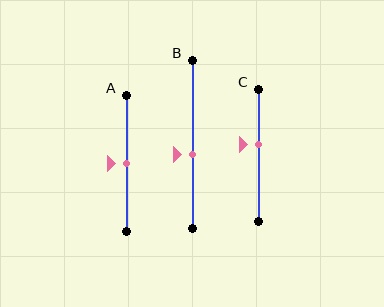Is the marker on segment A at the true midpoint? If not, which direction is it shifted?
Yes, the marker on segment A is at the true midpoint.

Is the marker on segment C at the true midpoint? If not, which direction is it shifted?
No, the marker on segment C is shifted upward by about 8% of the segment length.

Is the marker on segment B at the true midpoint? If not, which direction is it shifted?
No, the marker on segment B is shifted downward by about 6% of the segment length.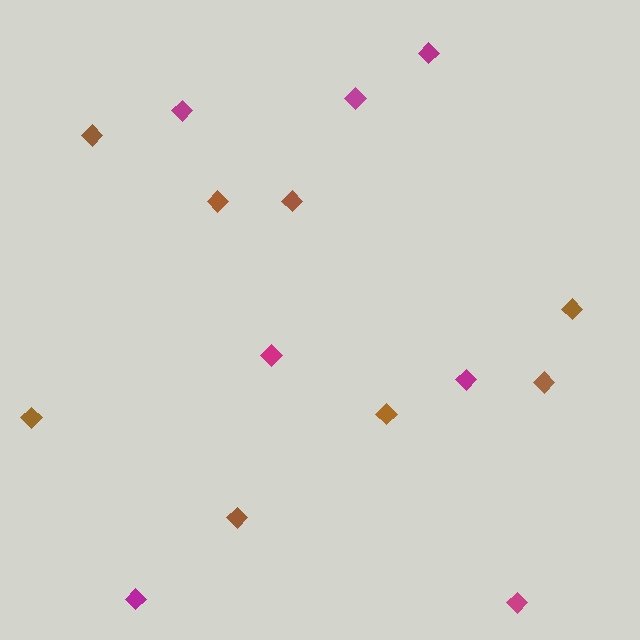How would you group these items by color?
There are 2 groups: one group of brown diamonds (8) and one group of magenta diamonds (7).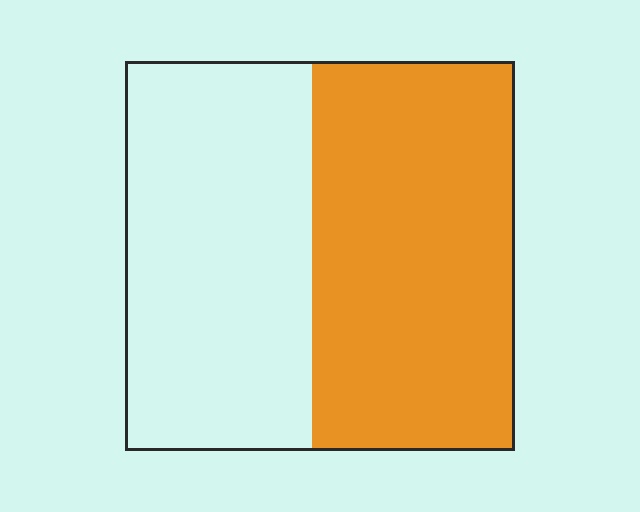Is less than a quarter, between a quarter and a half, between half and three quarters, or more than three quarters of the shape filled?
Between half and three quarters.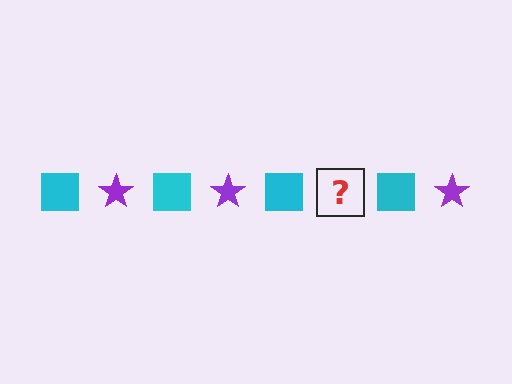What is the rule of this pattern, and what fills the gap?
The rule is that the pattern alternates between cyan square and purple star. The gap should be filled with a purple star.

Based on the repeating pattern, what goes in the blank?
The blank should be a purple star.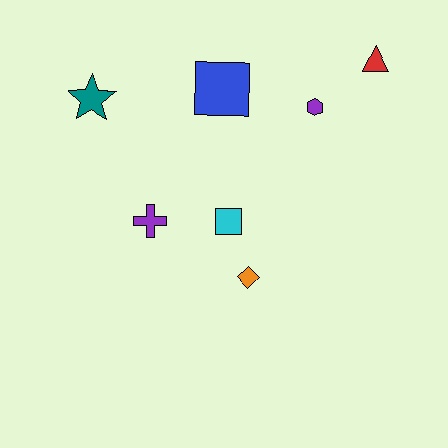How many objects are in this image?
There are 7 objects.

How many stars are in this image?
There is 1 star.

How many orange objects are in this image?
There is 1 orange object.